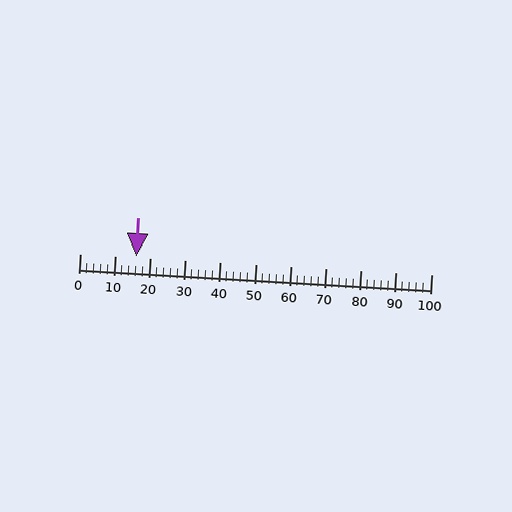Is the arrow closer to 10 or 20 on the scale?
The arrow is closer to 20.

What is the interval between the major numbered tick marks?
The major tick marks are spaced 10 units apart.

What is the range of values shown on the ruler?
The ruler shows values from 0 to 100.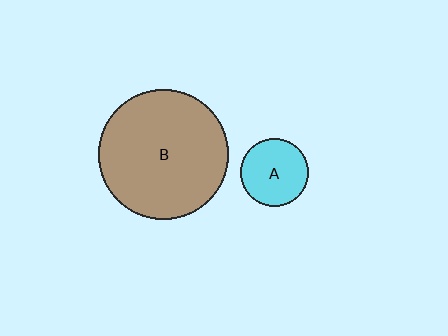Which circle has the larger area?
Circle B (brown).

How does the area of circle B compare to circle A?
Approximately 3.6 times.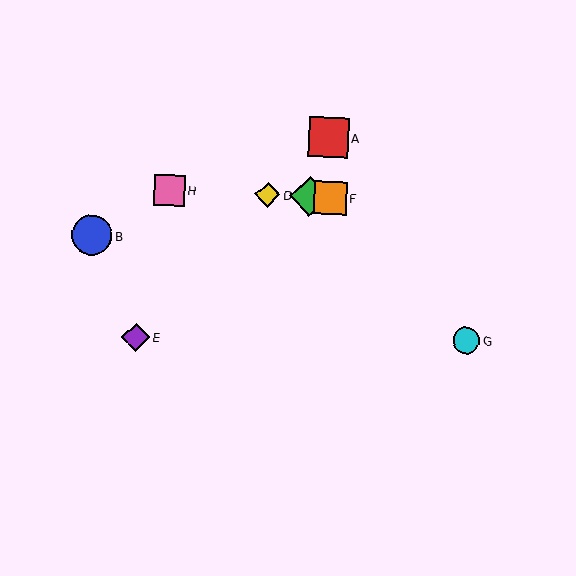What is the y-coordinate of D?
Object D is at y≈195.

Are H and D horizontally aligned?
Yes, both are at y≈190.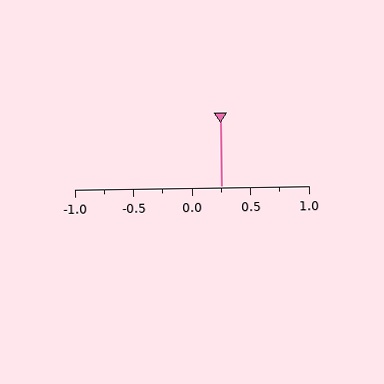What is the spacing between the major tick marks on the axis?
The major ticks are spaced 0.5 apart.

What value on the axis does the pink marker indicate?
The marker indicates approximately 0.25.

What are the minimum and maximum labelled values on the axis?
The axis runs from -1.0 to 1.0.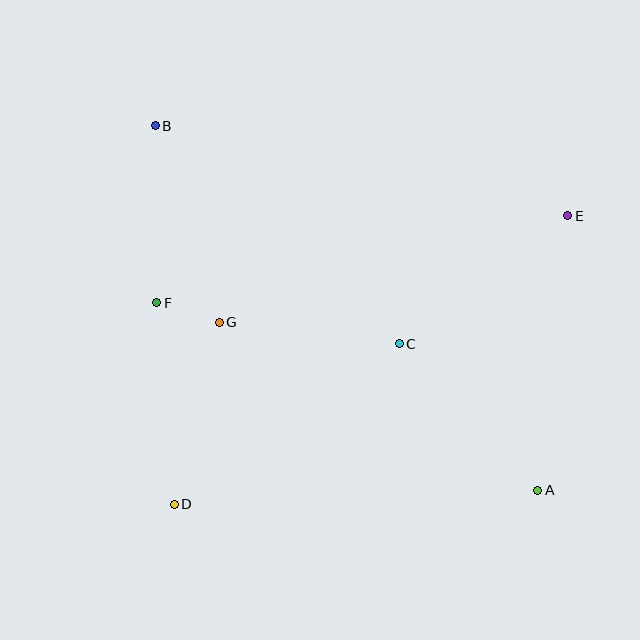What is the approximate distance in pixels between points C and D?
The distance between C and D is approximately 277 pixels.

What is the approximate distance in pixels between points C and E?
The distance between C and E is approximately 211 pixels.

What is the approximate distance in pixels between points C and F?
The distance between C and F is approximately 246 pixels.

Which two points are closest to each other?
Points F and G are closest to each other.